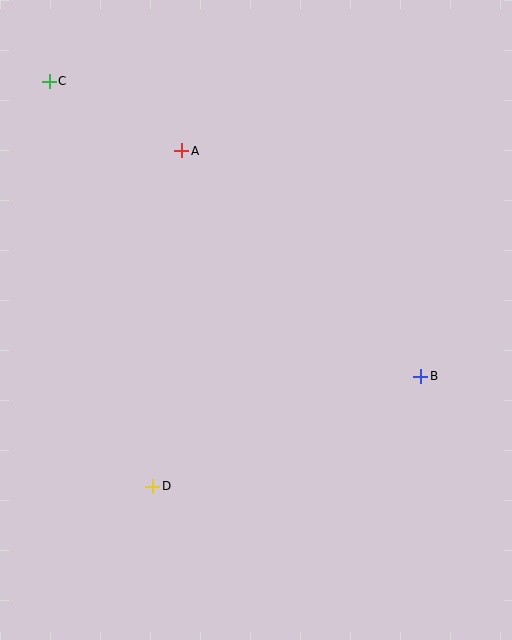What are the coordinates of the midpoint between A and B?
The midpoint between A and B is at (301, 264).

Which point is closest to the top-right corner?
Point A is closest to the top-right corner.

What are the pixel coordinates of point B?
Point B is at (421, 376).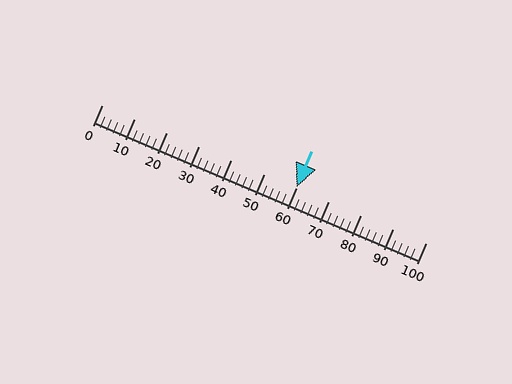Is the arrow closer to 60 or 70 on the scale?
The arrow is closer to 60.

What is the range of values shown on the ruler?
The ruler shows values from 0 to 100.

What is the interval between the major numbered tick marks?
The major tick marks are spaced 10 units apart.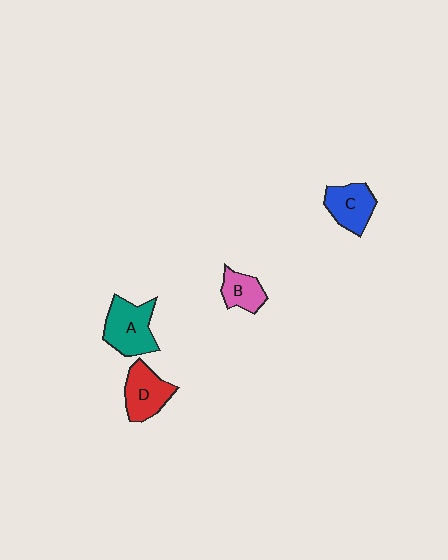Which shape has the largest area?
Shape A (teal).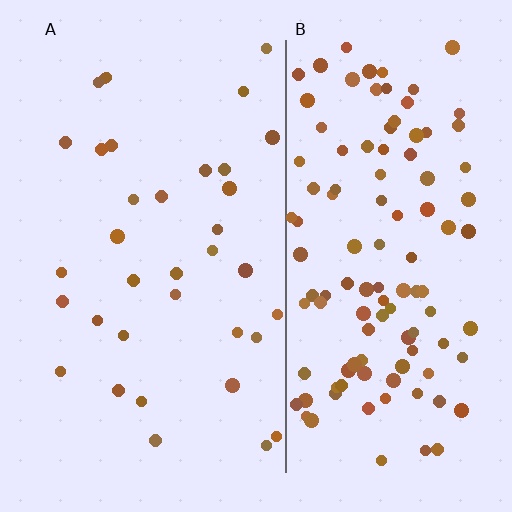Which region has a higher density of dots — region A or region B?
B (the right).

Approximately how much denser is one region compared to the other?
Approximately 3.3× — region B over region A.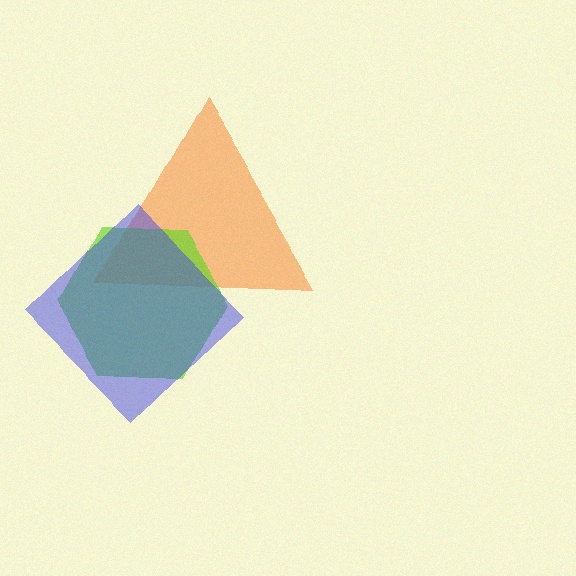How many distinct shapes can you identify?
There are 3 distinct shapes: an orange triangle, a lime hexagon, a blue diamond.